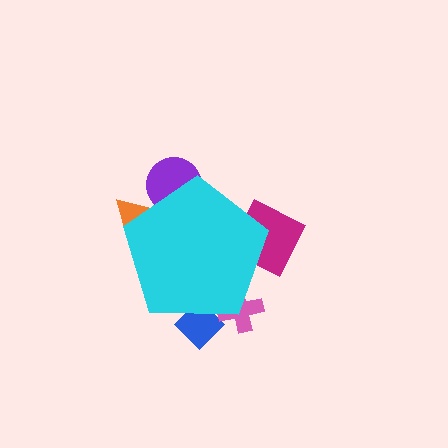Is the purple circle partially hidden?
Yes, the purple circle is partially hidden behind the cyan pentagon.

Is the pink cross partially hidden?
Yes, the pink cross is partially hidden behind the cyan pentagon.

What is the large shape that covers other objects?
A cyan pentagon.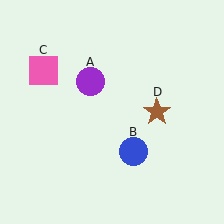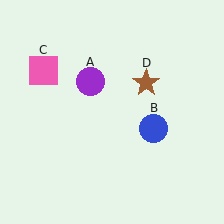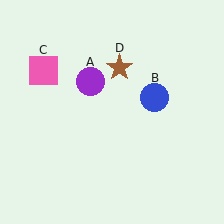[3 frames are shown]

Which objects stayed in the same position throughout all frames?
Purple circle (object A) and pink square (object C) remained stationary.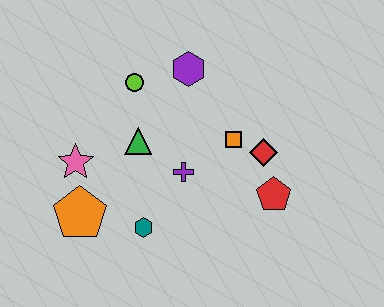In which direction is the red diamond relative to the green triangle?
The red diamond is to the right of the green triangle.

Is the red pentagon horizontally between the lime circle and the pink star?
No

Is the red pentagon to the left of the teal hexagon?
No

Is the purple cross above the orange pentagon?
Yes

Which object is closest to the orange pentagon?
The pink star is closest to the orange pentagon.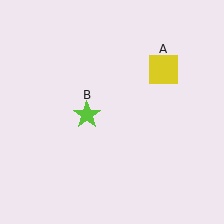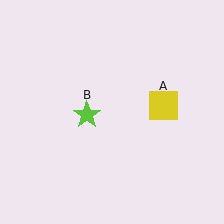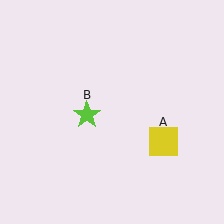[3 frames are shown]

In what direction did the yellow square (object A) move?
The yellow square (object A) moved down.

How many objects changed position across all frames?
1 object changed position: yellow square (object A).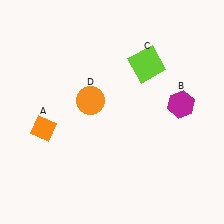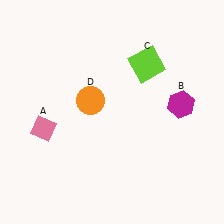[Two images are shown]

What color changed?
The diamond (A) changed from orange in Image 1 to pink in Image 2.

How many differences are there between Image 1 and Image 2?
There is 1 difference between the two images.